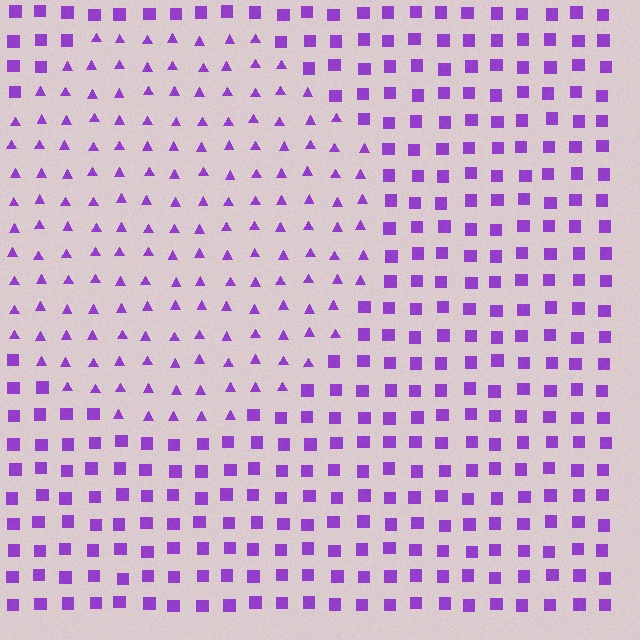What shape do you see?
I see a circle.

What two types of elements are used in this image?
The image uses triangles inside the circle region and squares outside it.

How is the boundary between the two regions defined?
The boundary is defined by a change in element shape: triangles inside vs. squares outside. All elements share the same color and spacing.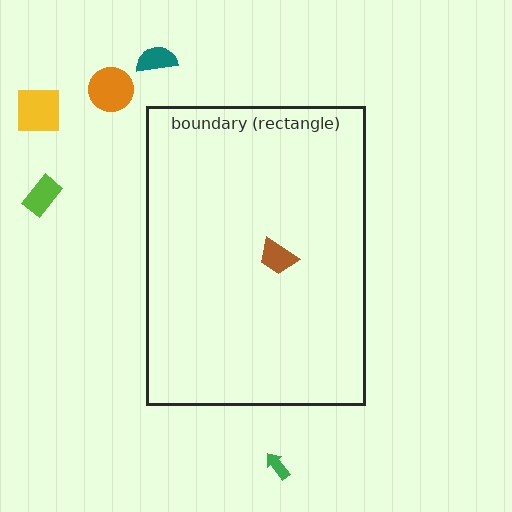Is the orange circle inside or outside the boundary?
Outside.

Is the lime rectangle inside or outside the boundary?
Outside.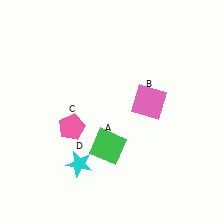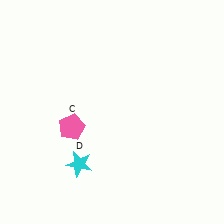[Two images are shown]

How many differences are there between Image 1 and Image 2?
There are 2 differences between the two images.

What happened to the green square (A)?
The green square (A) was removed in Image 2. It was in the bottom-left area of Image 1.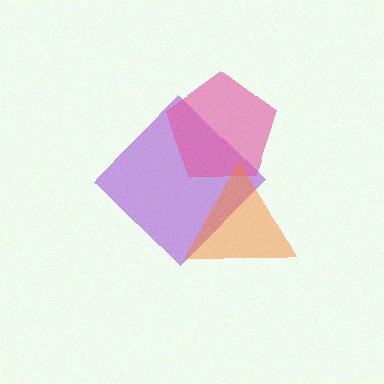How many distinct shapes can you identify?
There are 3 distinct shapes: a purple diamond, a pink pentagon, an orange triangle.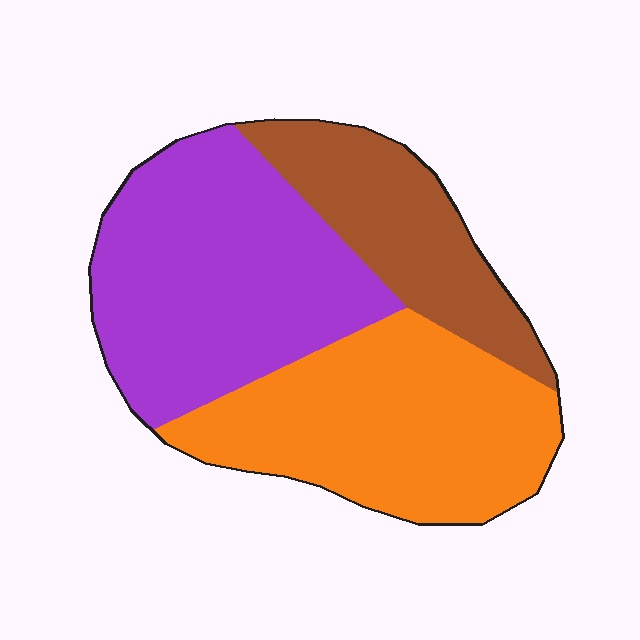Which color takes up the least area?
Brown, at roughly 20%.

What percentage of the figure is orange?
Orange covers 38% of the figure.